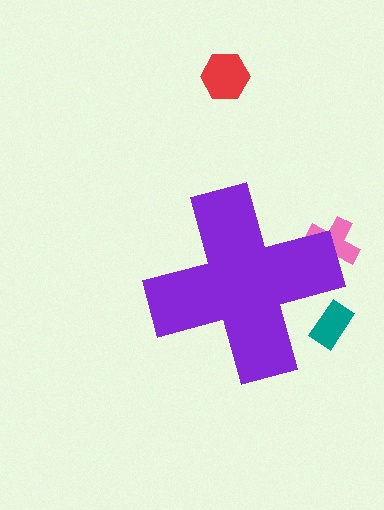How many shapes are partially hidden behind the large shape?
2 shapes are partially hidden.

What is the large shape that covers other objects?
A purple cross.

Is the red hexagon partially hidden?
No, the red hexagon is fully visible.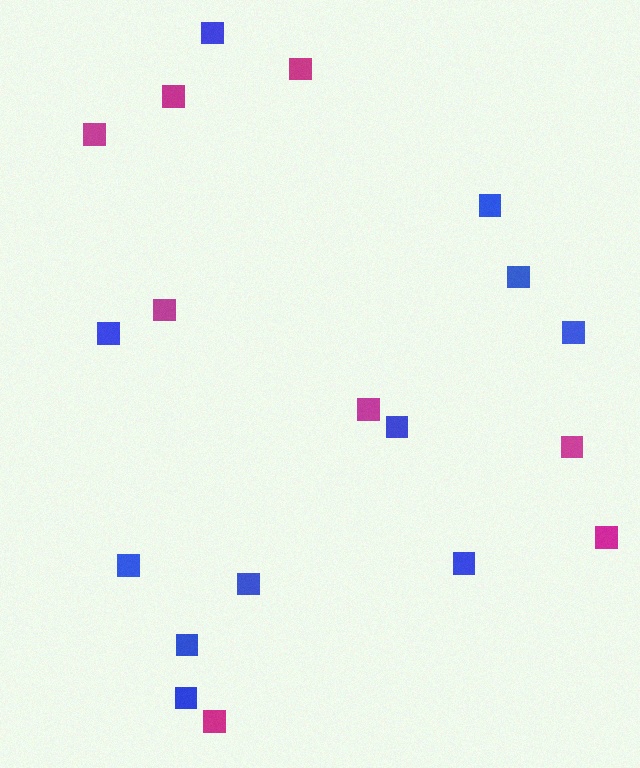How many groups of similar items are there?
There are 2 groups: one group of magenta squares (8) and one group of blue squares (11).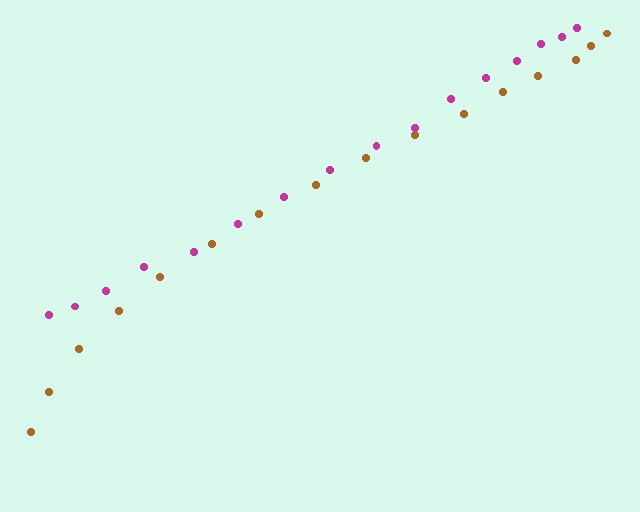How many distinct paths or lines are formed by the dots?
There are 2 distinct paths.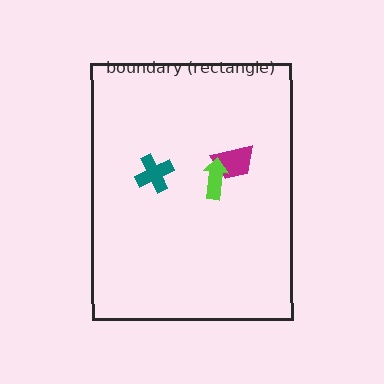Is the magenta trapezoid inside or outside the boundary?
Inside.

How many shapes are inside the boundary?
3 inside, 0 outside.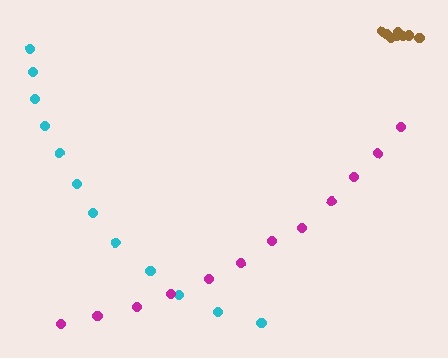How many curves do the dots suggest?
There are 3 distinct paths.